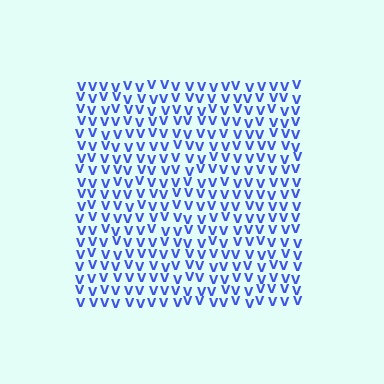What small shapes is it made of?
It is made of small letter V's.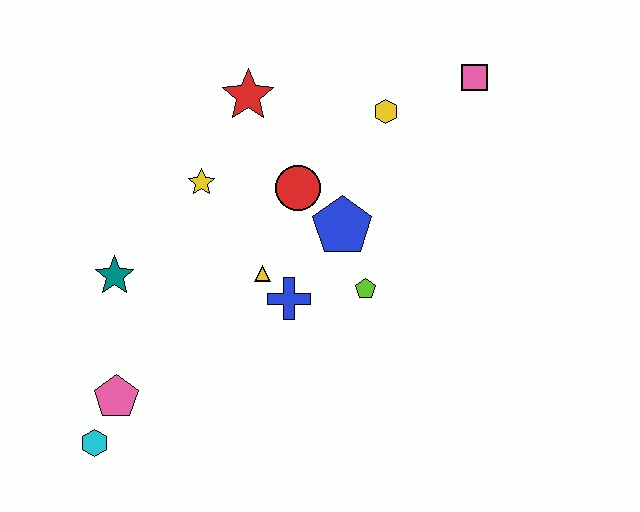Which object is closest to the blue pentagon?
The red circle is closest to the blue pentagon.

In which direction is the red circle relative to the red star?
The red circle is below the red star.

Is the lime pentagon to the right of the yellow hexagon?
No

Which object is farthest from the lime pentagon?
The cyan hexagon is farthest from the lime pentagon.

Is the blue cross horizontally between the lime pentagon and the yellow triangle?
Yes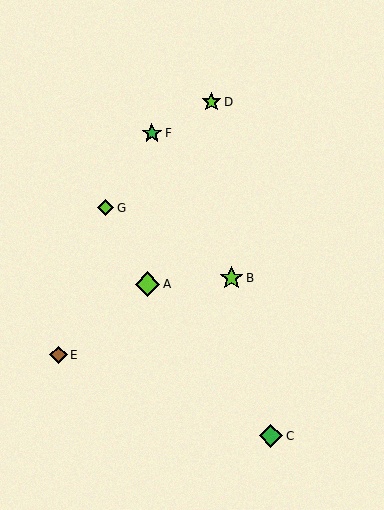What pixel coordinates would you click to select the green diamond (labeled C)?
Click at (271, 436) to select the green diamond C.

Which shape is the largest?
The lime diamond (labeled A) is the largest.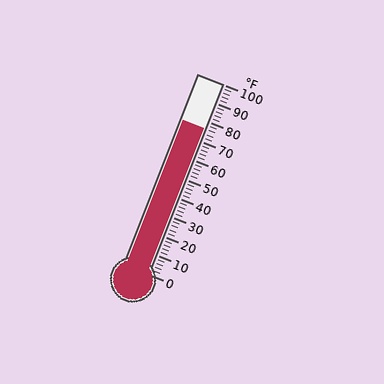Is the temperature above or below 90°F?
The temperature is below 90°F.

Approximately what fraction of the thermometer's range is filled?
The thermometer is filled to approximately 75% of its range.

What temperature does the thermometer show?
The thermometer shows approximately 76°F.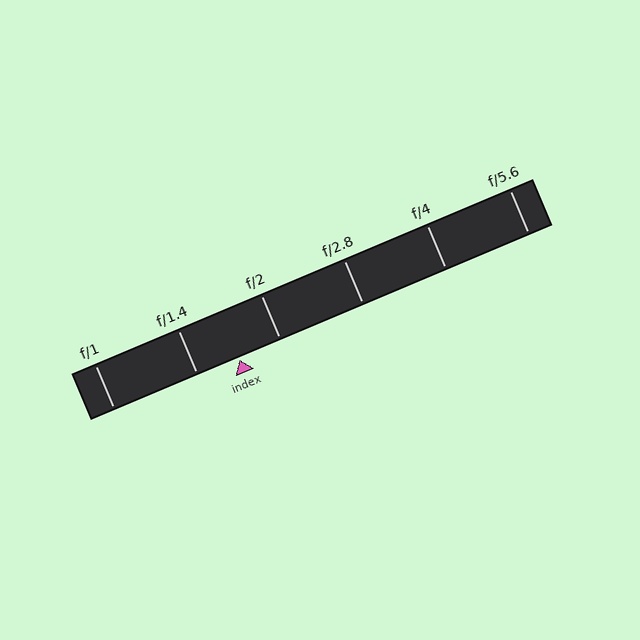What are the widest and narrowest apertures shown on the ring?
The widest aperture shown is f/1 and the narrowest is f/5.6.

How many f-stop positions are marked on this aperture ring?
There are 6 f-stop positions marked.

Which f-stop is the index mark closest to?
The index mark is closest to f/2.